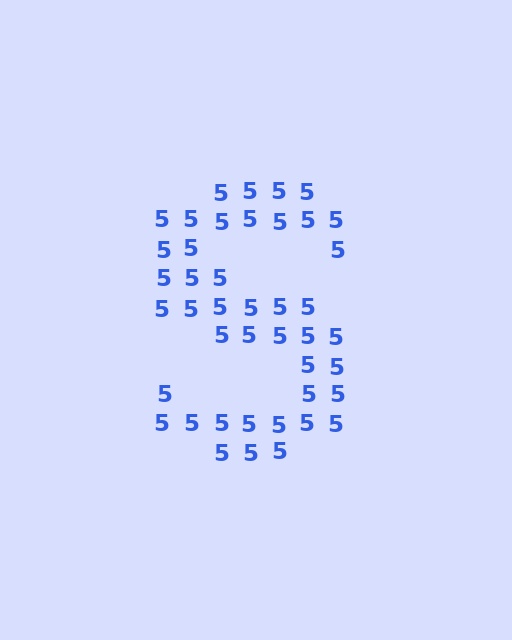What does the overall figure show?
The overall figure shows the letter S.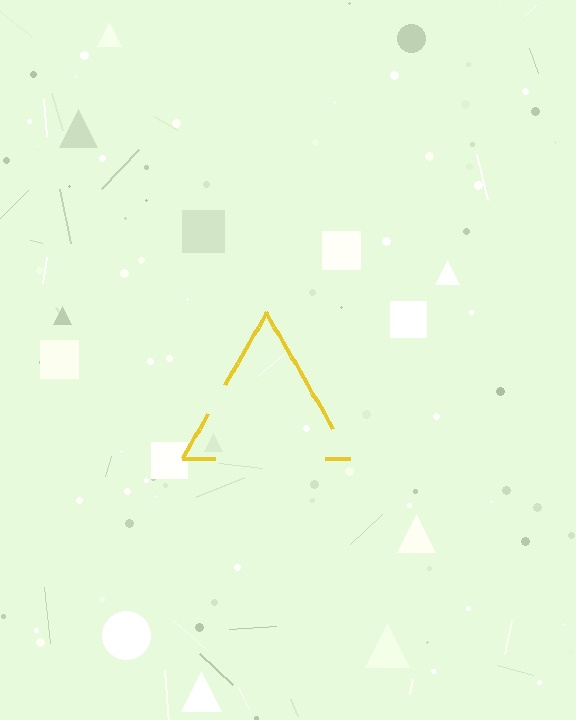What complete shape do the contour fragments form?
The contour fragments form a triangle.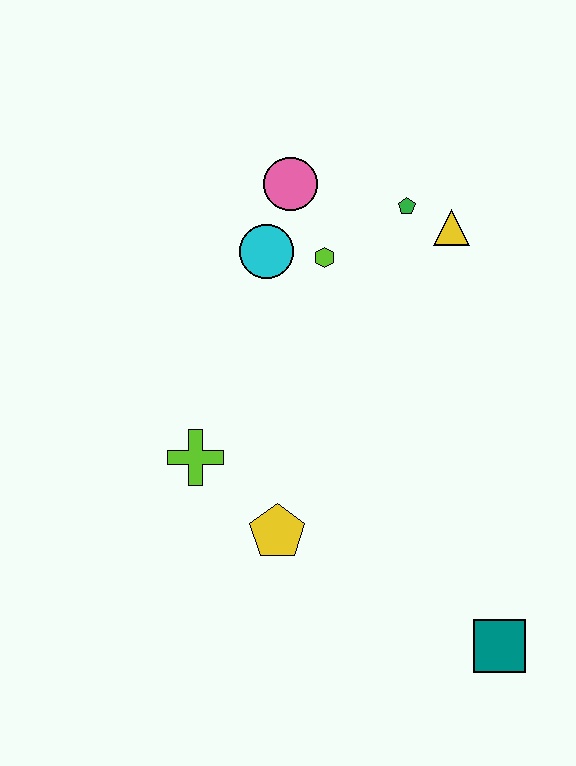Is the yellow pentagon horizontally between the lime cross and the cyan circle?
No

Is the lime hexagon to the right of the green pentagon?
No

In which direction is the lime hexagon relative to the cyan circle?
The lime hexagon is to the right of the cyan circle.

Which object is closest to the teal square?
The yellow pentagon is closest to the teal square.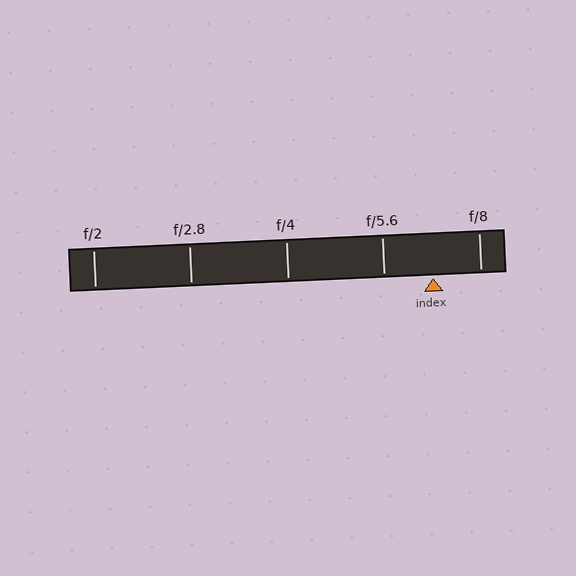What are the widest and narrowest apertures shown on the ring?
The widest aperture shown is f/2 and the narrowest is f/8.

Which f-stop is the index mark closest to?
The index mark is closest to f/8.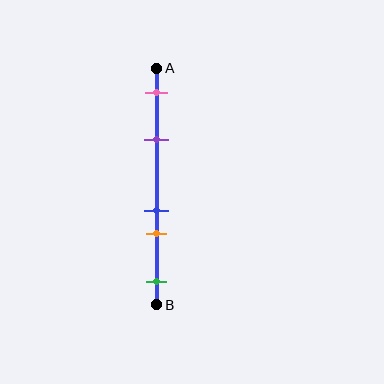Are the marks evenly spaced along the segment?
No, the marks are not evenly spaced.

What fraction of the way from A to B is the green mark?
The green mark is approximately 90% (0.9) of the way from A to B.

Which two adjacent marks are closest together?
The blue and orange marks are the closest adjacent pair.